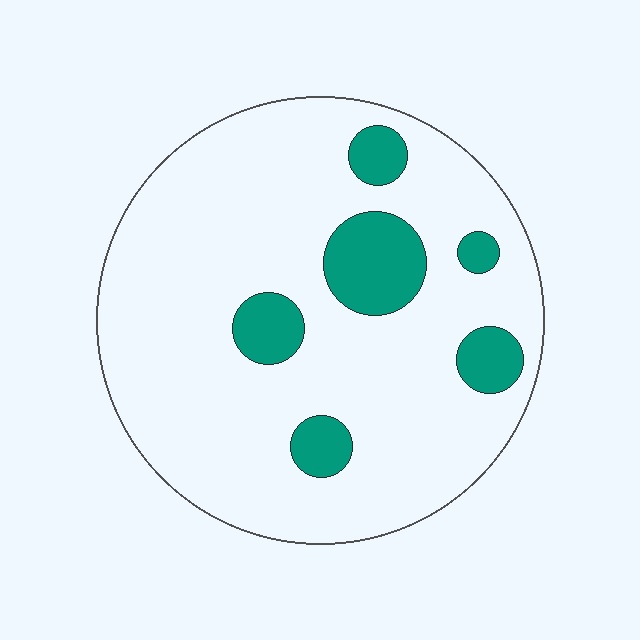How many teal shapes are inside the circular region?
6.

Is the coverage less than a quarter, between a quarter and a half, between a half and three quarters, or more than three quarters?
Less than a quarter.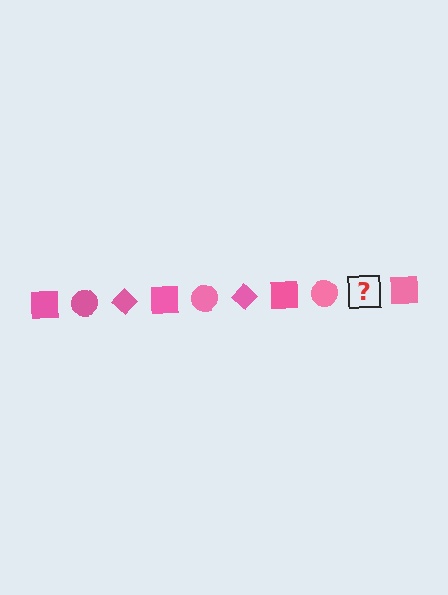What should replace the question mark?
The question mark should be replaced with a pink diamond.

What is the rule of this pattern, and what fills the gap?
The rule is that the pattern cycles through square, circle, diamond shapes in pink. The gap should be filled with a pink diamond.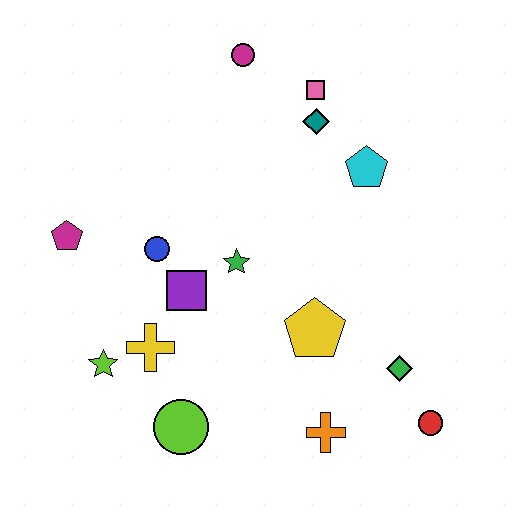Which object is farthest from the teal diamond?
The lime circle is farthest from the teal diamond.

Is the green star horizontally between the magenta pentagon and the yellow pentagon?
Yes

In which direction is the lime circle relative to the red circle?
The lime circle is to the left of the red circle.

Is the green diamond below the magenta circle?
Yes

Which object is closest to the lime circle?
The yellow cross is closest to the lime circle.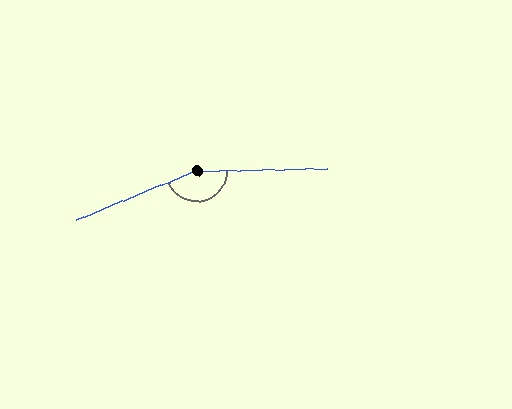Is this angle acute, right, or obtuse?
It is obtuse.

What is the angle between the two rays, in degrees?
Approximately 159 degrees.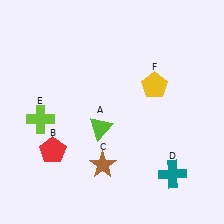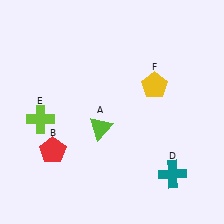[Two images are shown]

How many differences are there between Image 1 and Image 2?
There is 1 difference between the two images.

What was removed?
The brown star (C) was removed in Image 2.